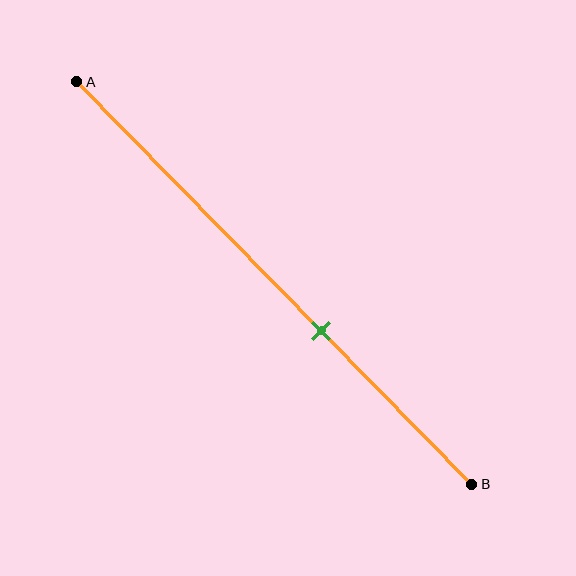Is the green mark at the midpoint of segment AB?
No, the mark is at about 60% from A, not at the 50% midpoint.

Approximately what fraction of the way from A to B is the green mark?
The green mark is approximately 60% of the way from A to B.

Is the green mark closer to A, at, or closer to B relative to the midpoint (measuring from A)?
The green mark is closer to point B than the midpoint of segment AB.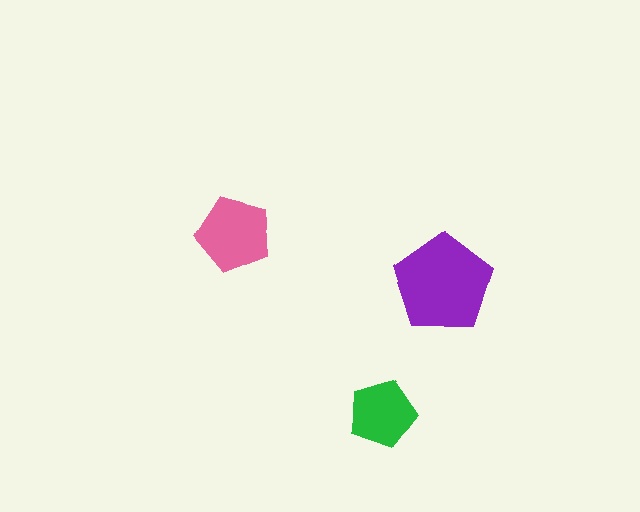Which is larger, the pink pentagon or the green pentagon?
The pink one.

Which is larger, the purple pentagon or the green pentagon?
The purple one.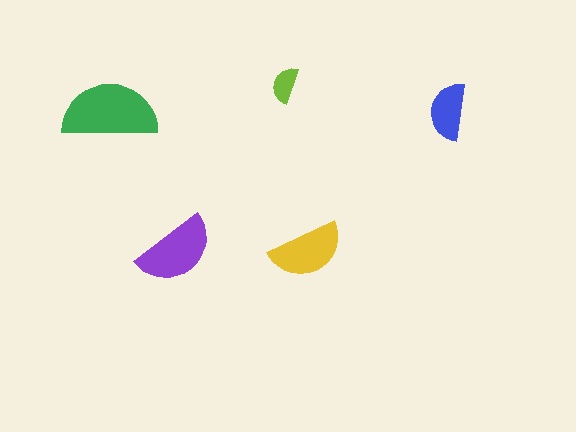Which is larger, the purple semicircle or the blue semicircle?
The purple one.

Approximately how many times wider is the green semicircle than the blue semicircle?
About 1.5 times wider.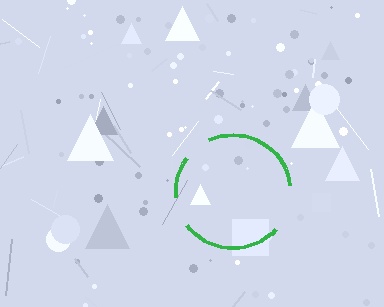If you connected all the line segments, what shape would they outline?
They would outline a circle.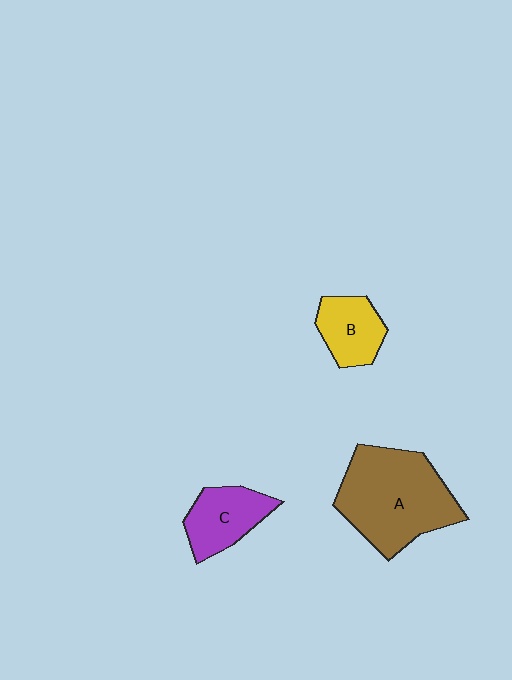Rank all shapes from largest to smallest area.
From largest to smallest: A (brown), C (purple), B (yellow).